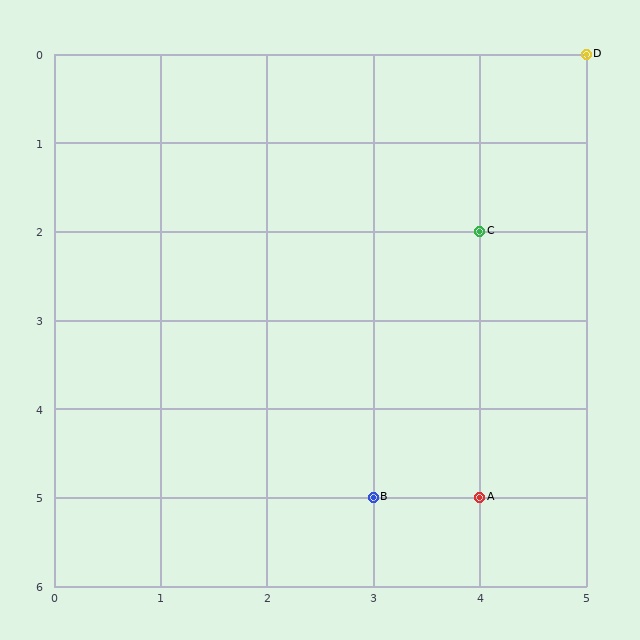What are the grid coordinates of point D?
Point D is at grid coordinates (5, 0).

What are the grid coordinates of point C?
Point C is at grid coordinates (4, 2).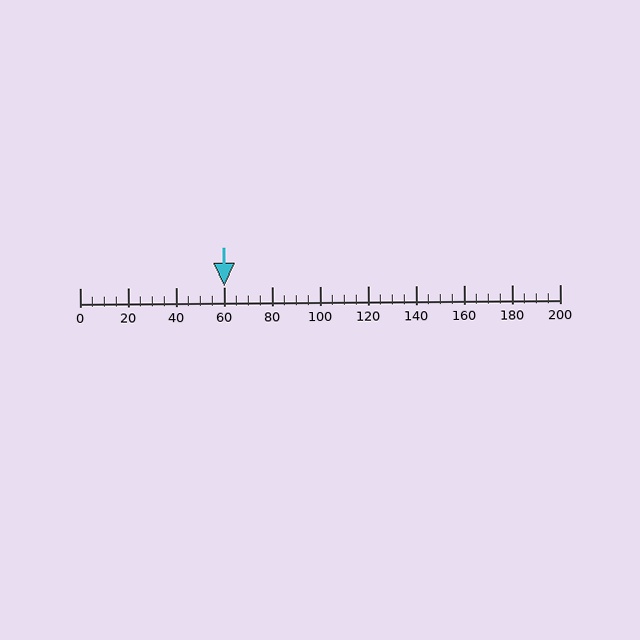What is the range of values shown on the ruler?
The ruler shows values from 0 to 200.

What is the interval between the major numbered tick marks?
The major tick marks are spaced 20 units apart.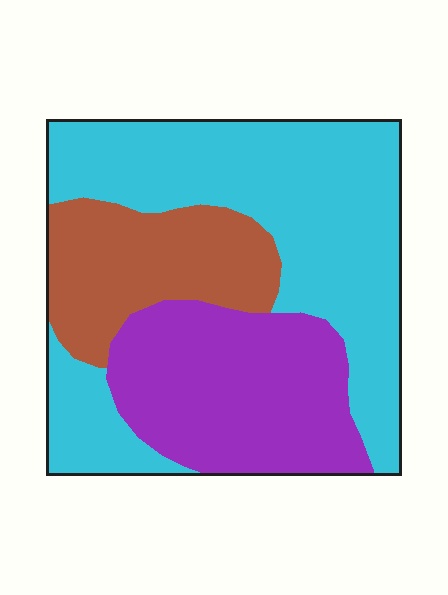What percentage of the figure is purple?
Purple takes up between a sixth and a third of the figure.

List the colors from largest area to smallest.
From largest to smallest: cyan, purple, brown.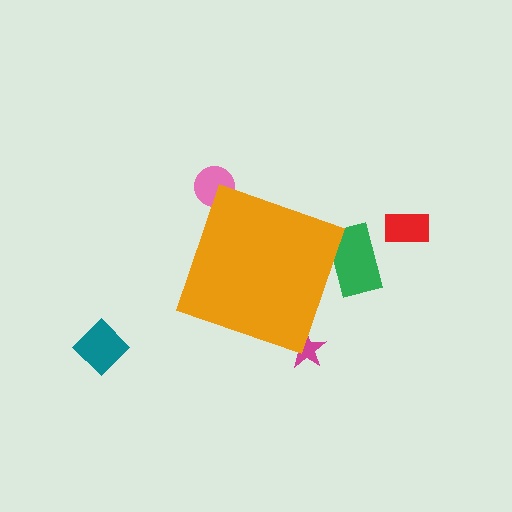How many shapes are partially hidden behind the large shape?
3 shapes are partially hidden.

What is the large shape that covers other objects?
An orange diamond.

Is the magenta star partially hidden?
Yes, the magenta star is partially hidden behind the orange diamond.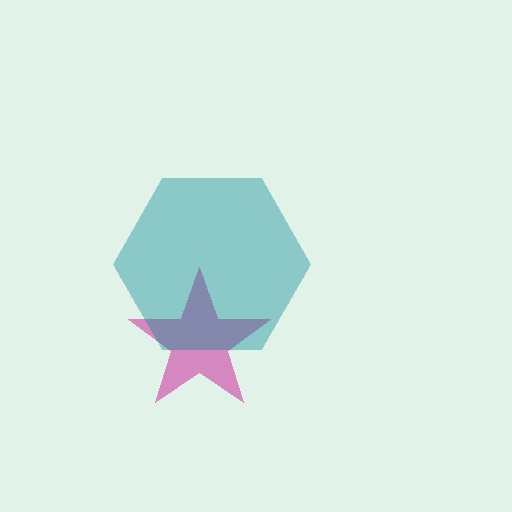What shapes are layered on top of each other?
The layered shapes are: a magenta star, a teal hexagon.